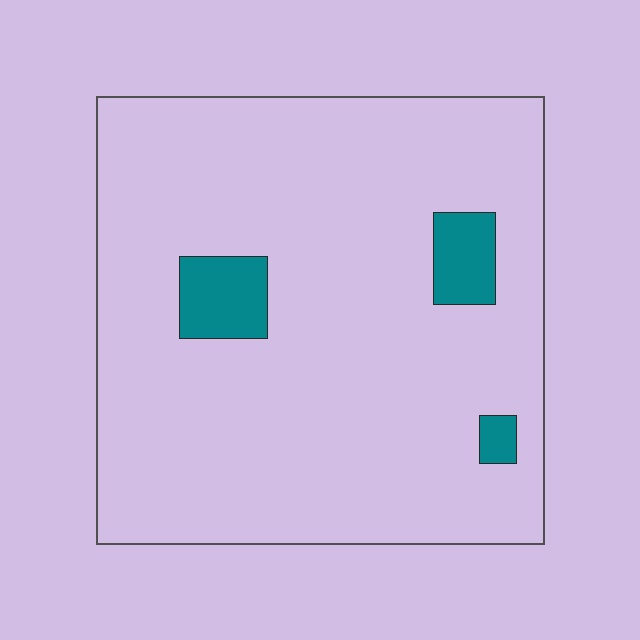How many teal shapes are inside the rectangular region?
3.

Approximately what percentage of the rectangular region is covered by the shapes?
Approximately 5%.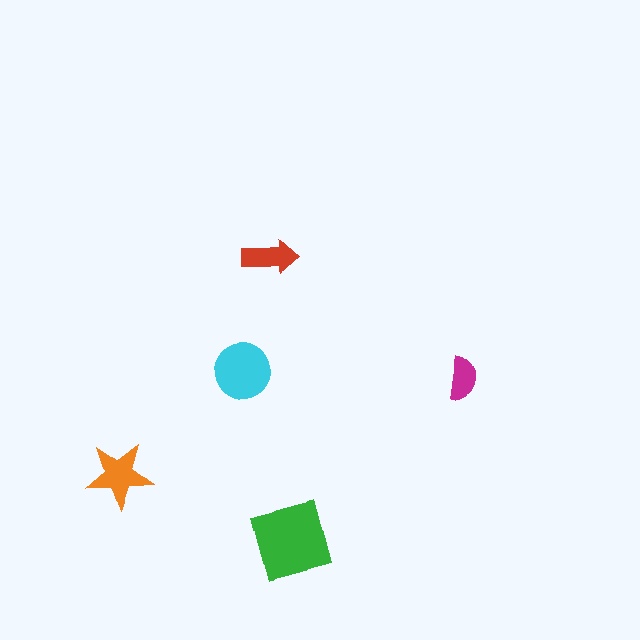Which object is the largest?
The green diamond.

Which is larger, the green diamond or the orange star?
The green diamond.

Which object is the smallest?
The magenta semicircle.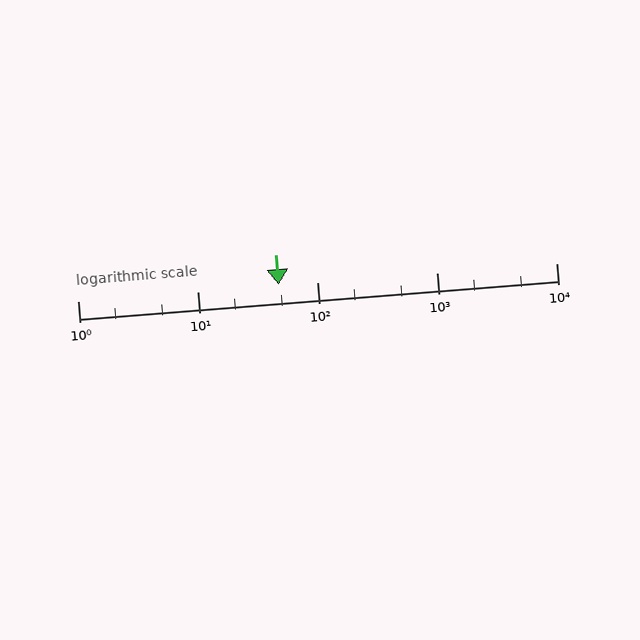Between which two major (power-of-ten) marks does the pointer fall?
The pointer is between 10 and 100.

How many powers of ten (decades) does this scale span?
The scale spans 4 decades, from 1 to 10000.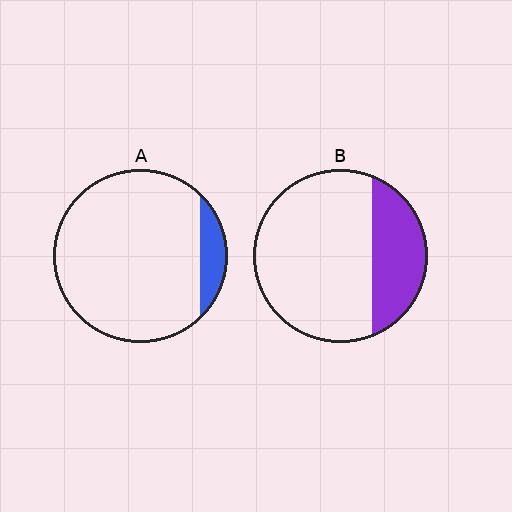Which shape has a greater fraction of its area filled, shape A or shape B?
Shape B.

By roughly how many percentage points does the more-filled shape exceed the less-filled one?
By roughly 15 percentage points (B over A).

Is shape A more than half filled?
No.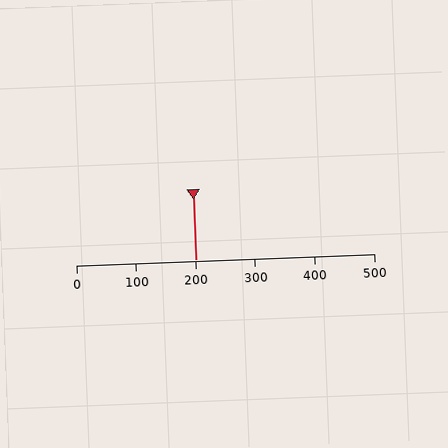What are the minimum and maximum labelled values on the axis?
The axis runs from 0 to 500.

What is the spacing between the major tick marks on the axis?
The major ticks are spaced 100 apart.